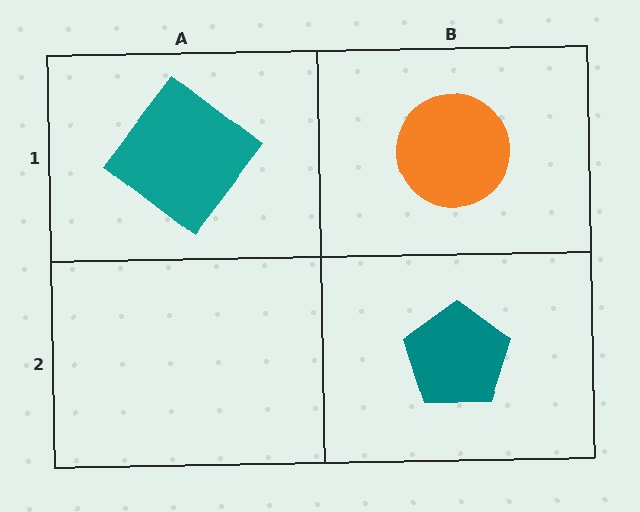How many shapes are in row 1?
2 shapes.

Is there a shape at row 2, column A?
No, that cell is empty.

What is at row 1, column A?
A teal diamond.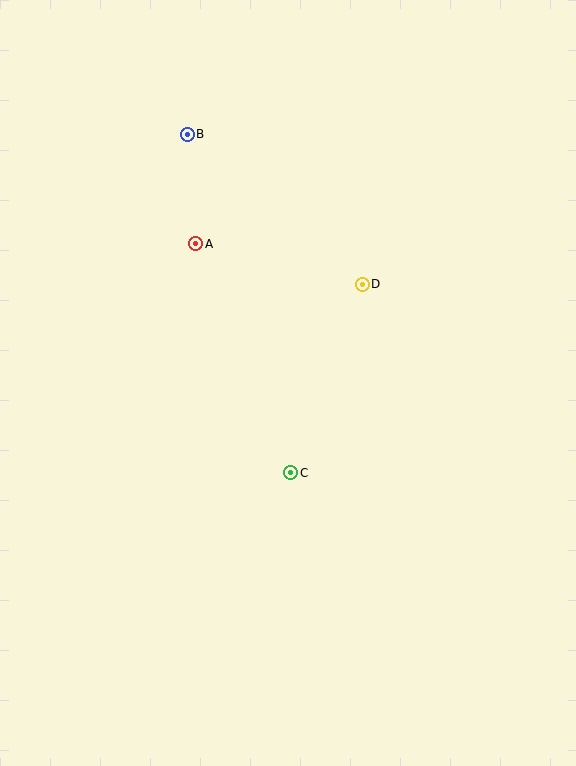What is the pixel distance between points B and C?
The distance between B and C is 354 pixels.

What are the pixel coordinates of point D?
Point D is at (362, 284).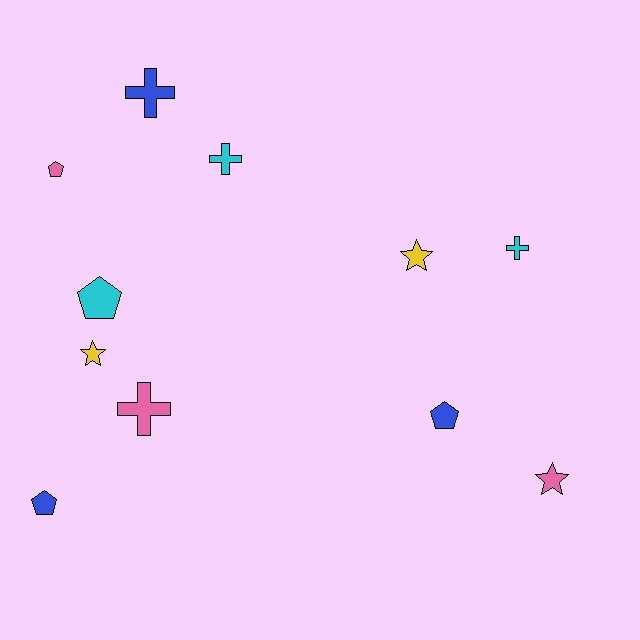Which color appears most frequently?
Cyan, with 3 objects.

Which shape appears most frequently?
Cross, with 4 objects.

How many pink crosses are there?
There is 1 pink cross.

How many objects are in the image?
There are 11 objects.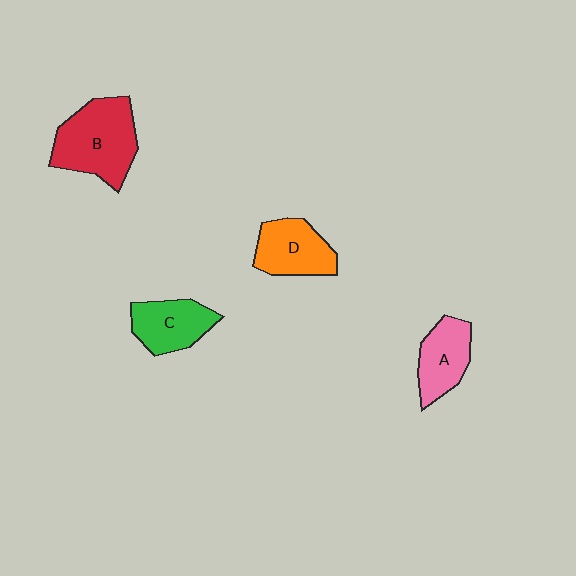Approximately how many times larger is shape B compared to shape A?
Approximately 1.6 times.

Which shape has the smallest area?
Shape A (pink).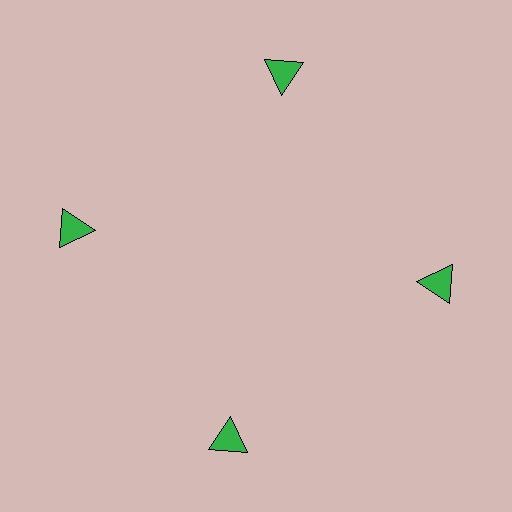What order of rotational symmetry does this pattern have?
This pattern has 4-fold rotational symmetry.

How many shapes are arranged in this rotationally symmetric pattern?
There are 4 shapes, arranged in 4 groups of 1.